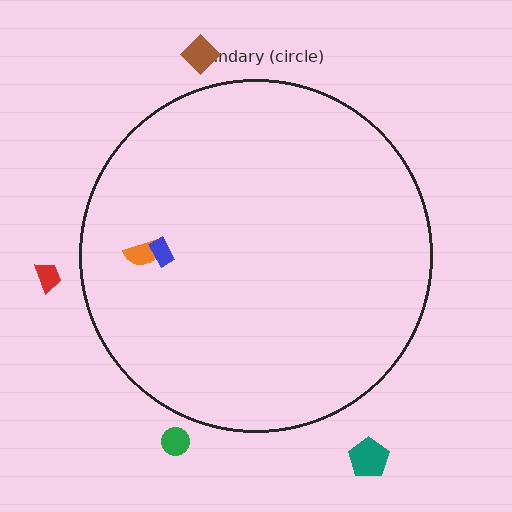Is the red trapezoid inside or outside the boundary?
Outside.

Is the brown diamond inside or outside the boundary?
Outside.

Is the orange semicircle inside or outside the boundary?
Inside.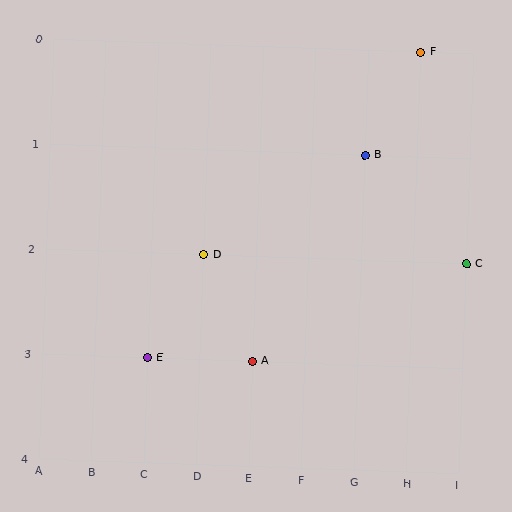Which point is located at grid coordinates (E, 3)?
Point A is at (E, 3).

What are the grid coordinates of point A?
Point A is at grid coordinates (E, 3).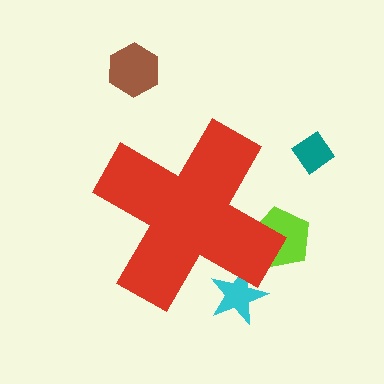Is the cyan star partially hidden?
Yes, the cyan star is partially hidden behind the red cross.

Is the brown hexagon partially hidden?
No, the brown hexagon is fully visible.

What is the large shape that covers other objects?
A red cross.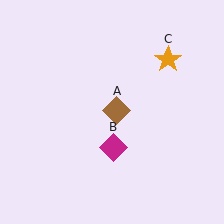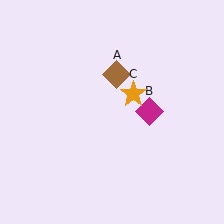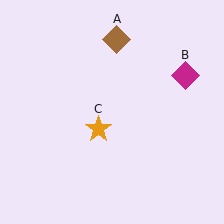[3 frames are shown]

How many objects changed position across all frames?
3 objects changed position: brown diamond (object A), magenta diamond (object B), orange star (object C).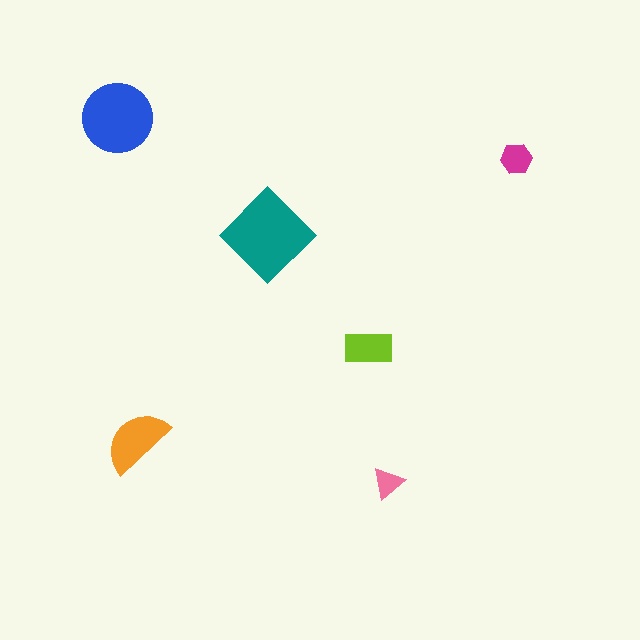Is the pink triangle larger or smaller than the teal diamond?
Smaller.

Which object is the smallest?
The pink triangle.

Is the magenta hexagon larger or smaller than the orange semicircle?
Smaller.